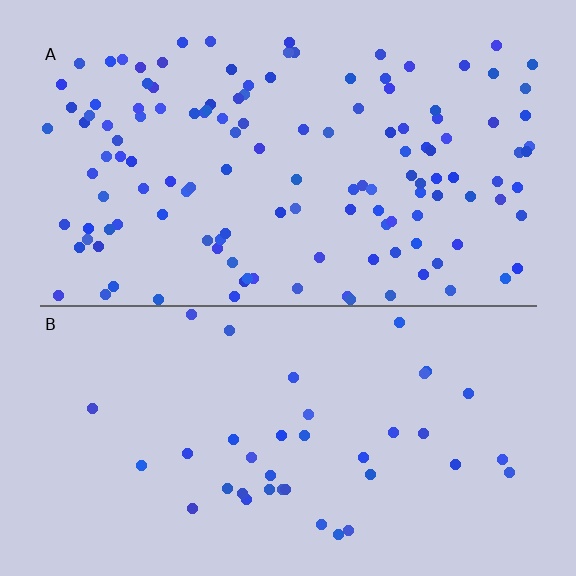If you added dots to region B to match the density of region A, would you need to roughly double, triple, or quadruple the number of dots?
Approximately triple.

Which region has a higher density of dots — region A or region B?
A (the top).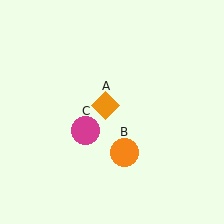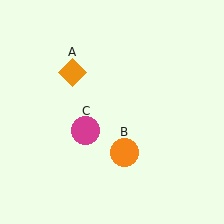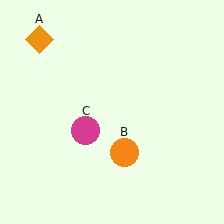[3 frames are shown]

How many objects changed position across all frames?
1 object changed position: orange diamond (object A).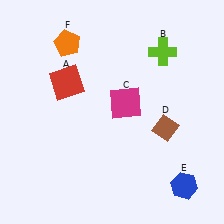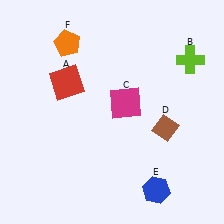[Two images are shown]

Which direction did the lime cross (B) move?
The lime cross (B) moved right.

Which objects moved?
The objects that moved are: the lime cross (B), the blue hexagon (E).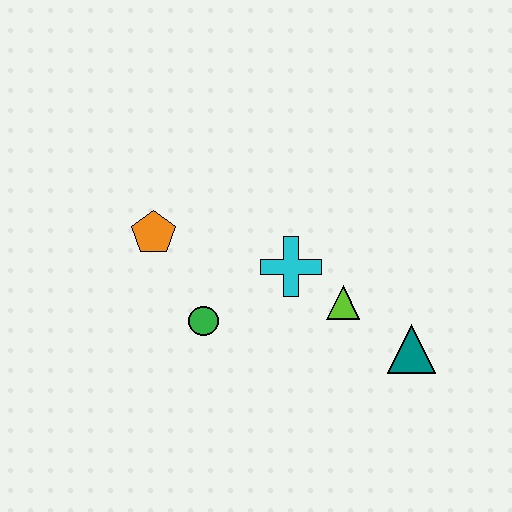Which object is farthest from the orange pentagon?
The teal triangle is farthest from the orange pentagon.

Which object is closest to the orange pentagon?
The green circle is closest to the orange pentagon.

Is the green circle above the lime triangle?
No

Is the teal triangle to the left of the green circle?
No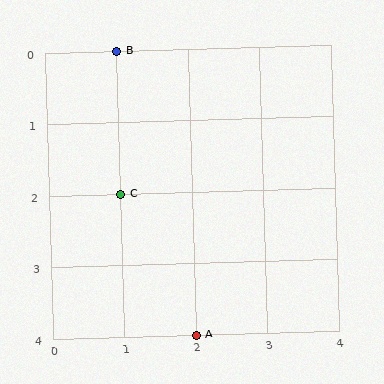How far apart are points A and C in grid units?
Points A and C are 1 column and 2 rows apart (about 2.2 grid units diagonally).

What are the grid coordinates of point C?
Point C is at grid coordinates (1, 2).